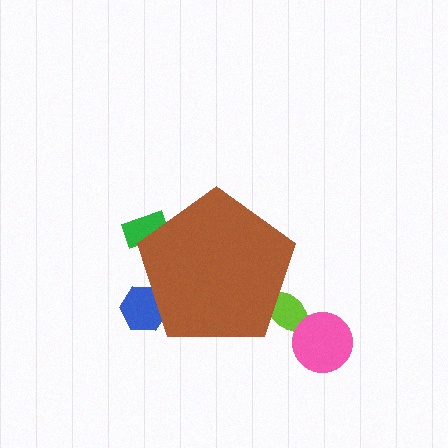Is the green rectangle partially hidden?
Yes, the green rectangle is partially hidden behind the brown pentagon.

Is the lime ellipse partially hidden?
Yes, the lime ellipse is partially hidden behind the brown pentagon.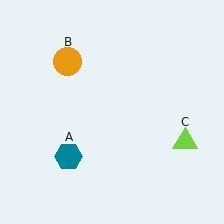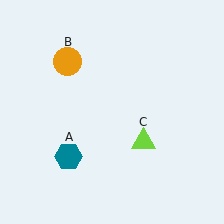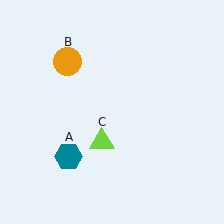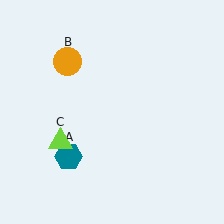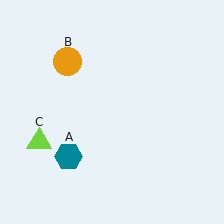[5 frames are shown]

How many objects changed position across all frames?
1 object changed position: lime triangle (object C).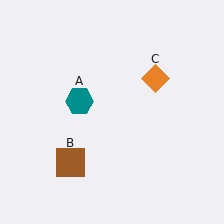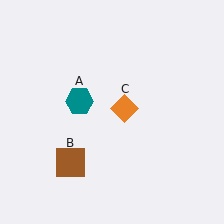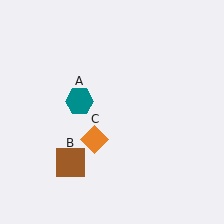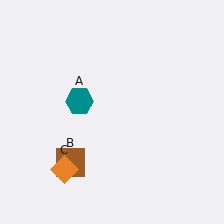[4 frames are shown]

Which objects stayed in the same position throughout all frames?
Teal hexagon (object A) and brown square (object B) remained stationary.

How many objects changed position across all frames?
1 object changed position: orange diamond (object C).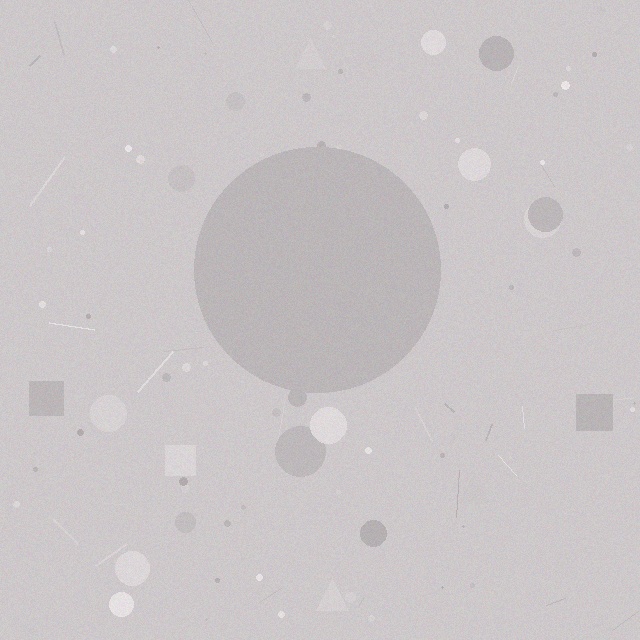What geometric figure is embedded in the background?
A circle is embedded in the background.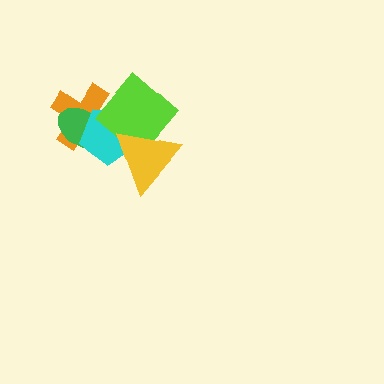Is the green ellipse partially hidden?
Yes, it is partially covered by another shape.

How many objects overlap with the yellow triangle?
2 objects overlap with the yellow triangle.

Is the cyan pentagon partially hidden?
Yes, it is partially covered by another shape.